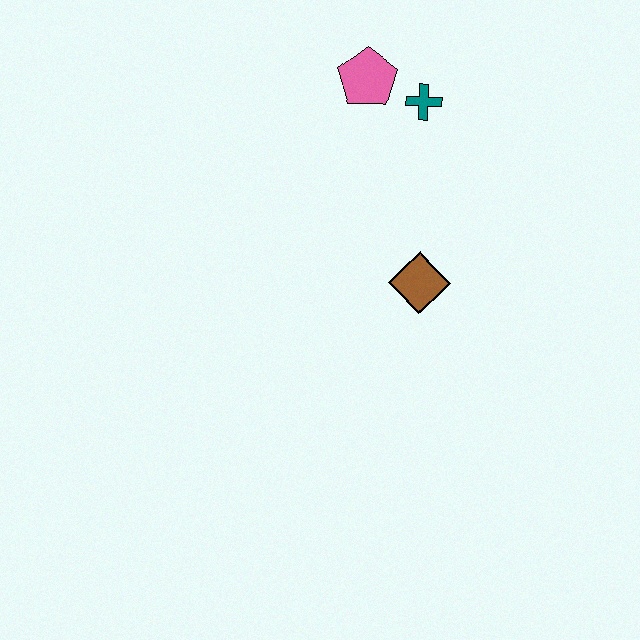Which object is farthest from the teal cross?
The brown diamond is farthest from the teal cross.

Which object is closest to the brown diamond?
The teal cross is closest to the brown diamond.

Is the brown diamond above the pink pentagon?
No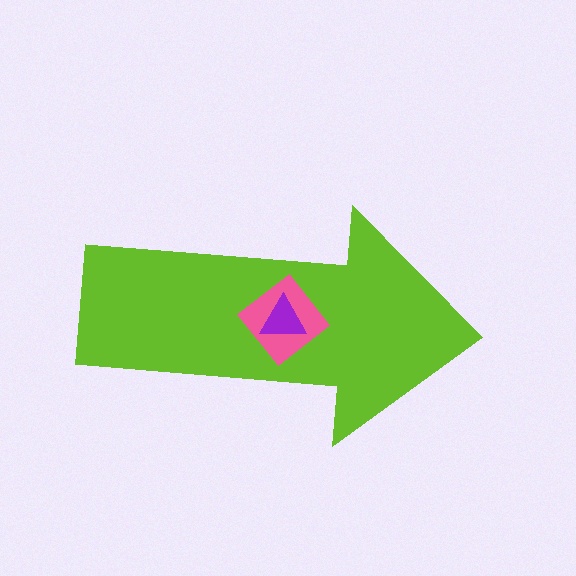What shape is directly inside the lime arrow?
The pink diamond.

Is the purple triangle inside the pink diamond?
Yes.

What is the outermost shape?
The lime arrow.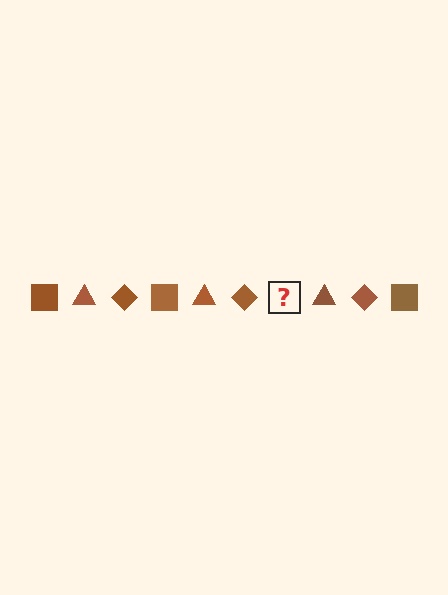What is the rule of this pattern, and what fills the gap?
The rule is that the pattern cycles through square, triangle, diamond shapes in brown. The gap should be filled with a brown square.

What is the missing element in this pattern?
The missing element is a brown square.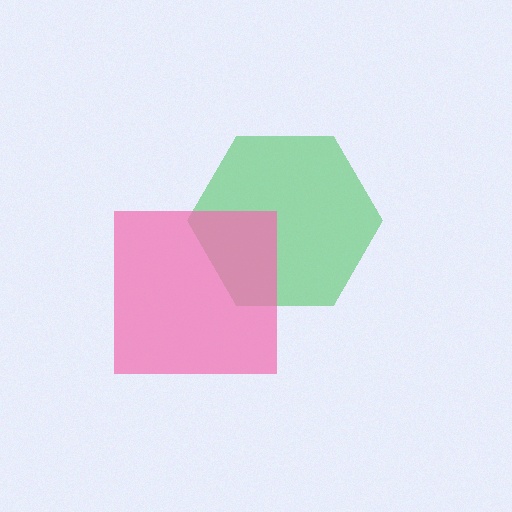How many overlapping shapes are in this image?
There are 2 overlapping shapes in the image.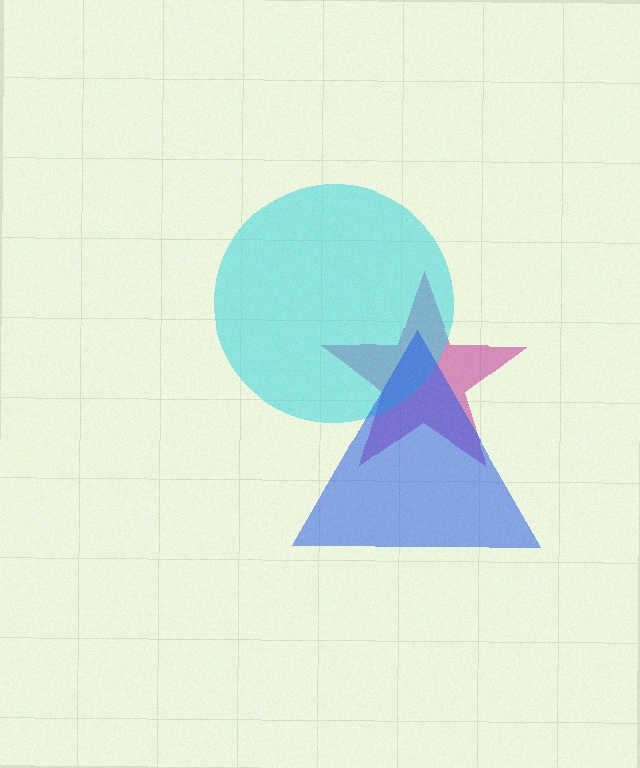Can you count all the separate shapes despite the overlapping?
Yes, there are 3 separate shapes.